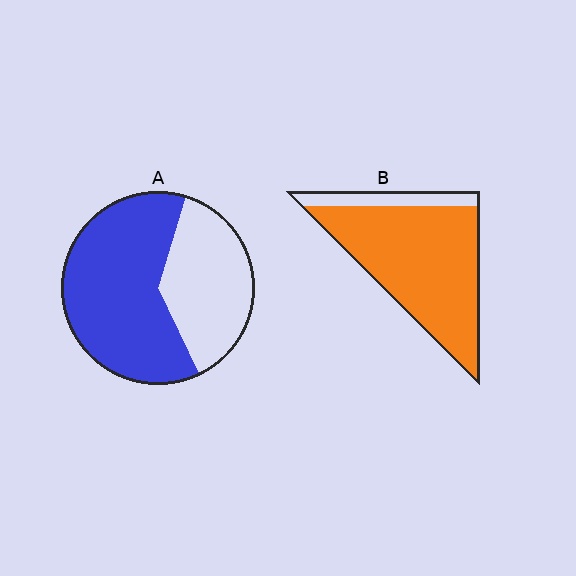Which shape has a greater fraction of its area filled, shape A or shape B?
Shape B.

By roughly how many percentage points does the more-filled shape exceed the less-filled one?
By roughly 25 percentage points (B over A).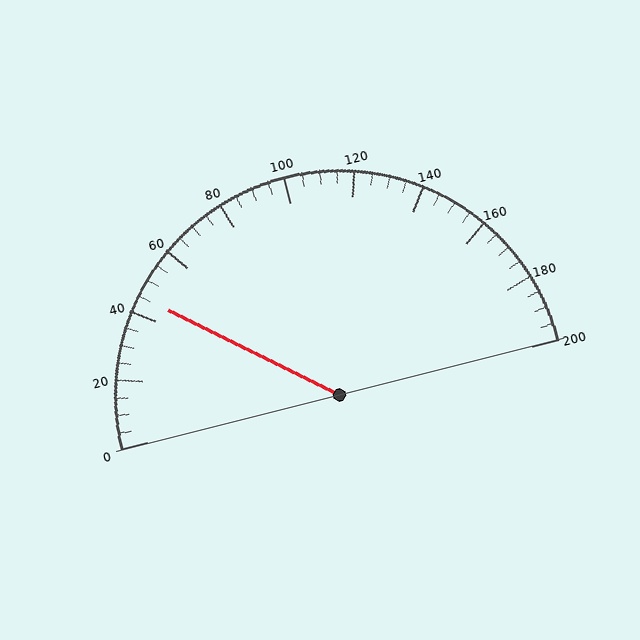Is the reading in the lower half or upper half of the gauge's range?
The reading is in the lower half of the range (0 to 200).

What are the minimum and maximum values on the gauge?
The gauge ranges from 0 to 200.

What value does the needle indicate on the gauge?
The needle indicates approximately 45.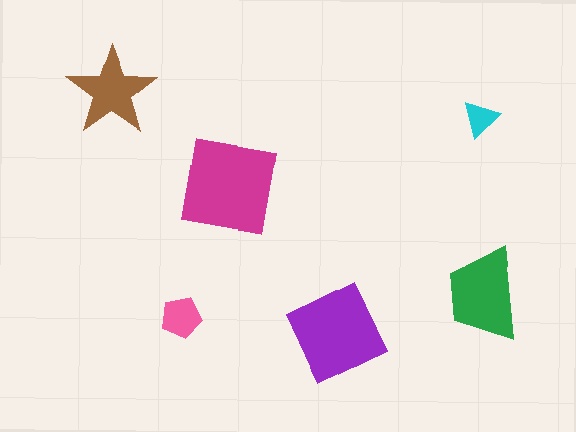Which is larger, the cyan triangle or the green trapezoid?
The green trapezoid.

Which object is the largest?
The magenta square.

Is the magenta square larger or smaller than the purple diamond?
Larger.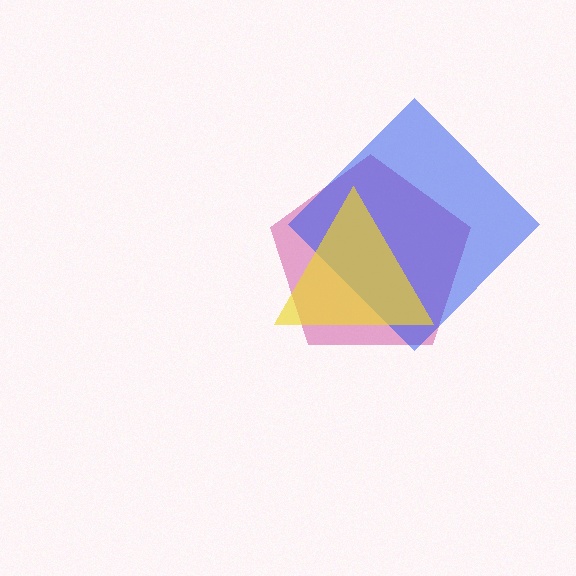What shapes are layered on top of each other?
The layered shapes are: a magenta pentagon, a blue diamond, a yellow triangle.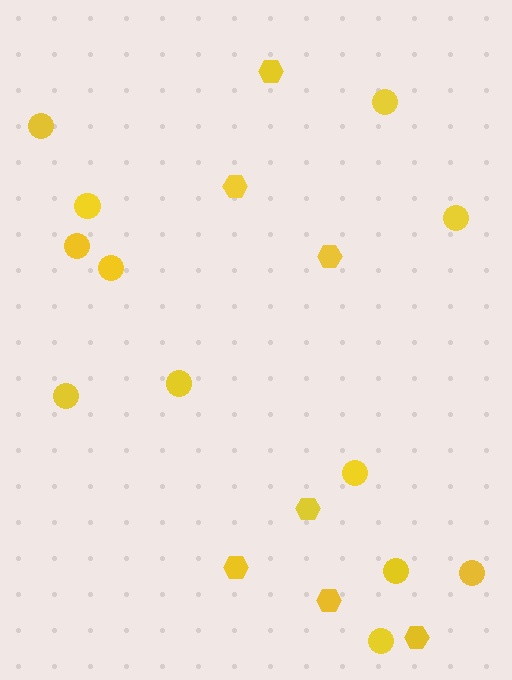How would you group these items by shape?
There are 2 groups: one group of circles (12) and one group of hexagons (7).